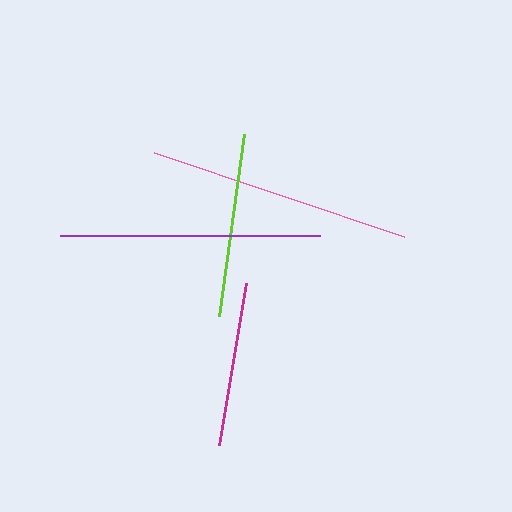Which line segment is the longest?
The pink line is the longest at approximately 264 pixels.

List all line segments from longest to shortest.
From longest to shortest: pink, purple, lime, magenta.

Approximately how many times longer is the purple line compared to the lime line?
The purple line is approximately 1.4 times the length of the lime line.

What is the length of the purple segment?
The purple segment is approximately 260 pixels long.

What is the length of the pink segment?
The pink segment is approximately 264 pixels long.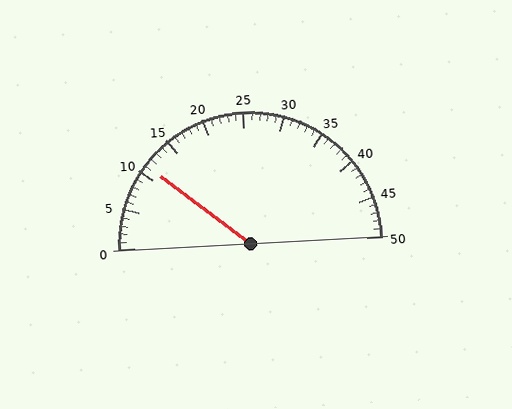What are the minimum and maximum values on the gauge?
The gauge ranges from 0 to 50.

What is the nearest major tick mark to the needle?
The nearest major tick mark is 10.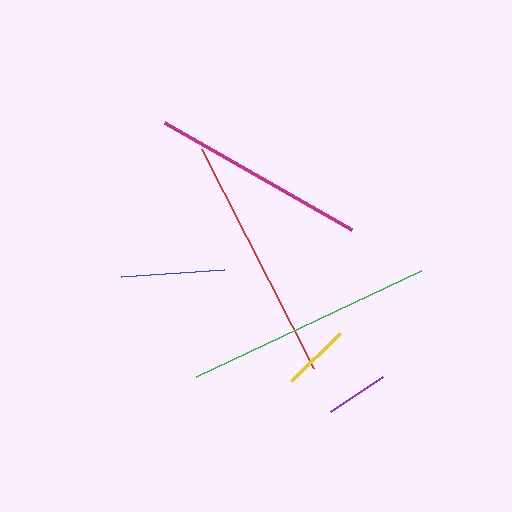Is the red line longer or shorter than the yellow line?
The red line is longer than the yellow line.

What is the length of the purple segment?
The purple segment is approximately 63 pixels long.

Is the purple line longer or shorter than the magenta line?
The magenta line is longer than the purple line.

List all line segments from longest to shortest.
From longest to shortest: green, red, magenta, blue, yellow, purple.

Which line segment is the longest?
The green line is the longest at approximately 248 pixels.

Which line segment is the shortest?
The purple line is the shortest at approximately 63 pixels.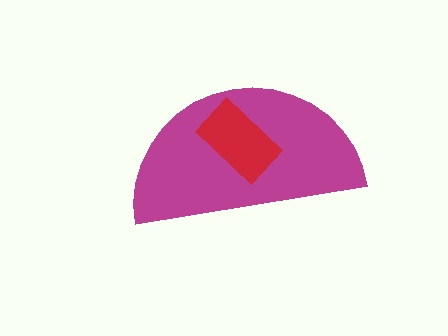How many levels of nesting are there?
2.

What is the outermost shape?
The magenta semicircle.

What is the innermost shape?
The red rectangle.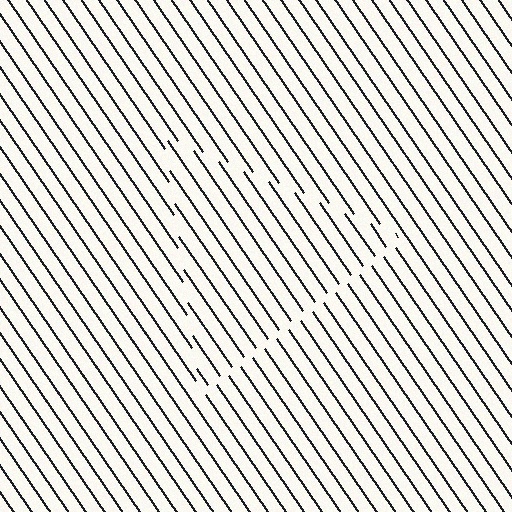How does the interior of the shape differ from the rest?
The interior of the shape contains the same grating, shifted by half a period — the contour is defined by the phase discontinuity where line-ends from the inner and outer gratings abut.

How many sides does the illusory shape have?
3 sides — the line-ends trace a triangle.